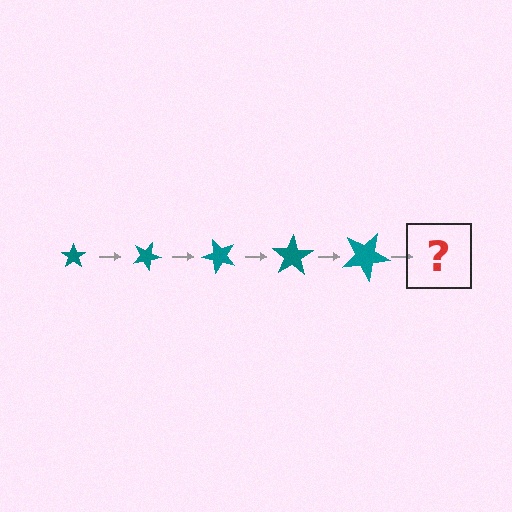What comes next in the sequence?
The next element should be a star, larger than the previous one and rotated 125 degrees from the start.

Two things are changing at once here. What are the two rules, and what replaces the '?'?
The two rules are that the star grows larger each step and it rotates 25 degrees each step. The '?' should be a star, larger than the previous one and rotated 125 degrees from the start.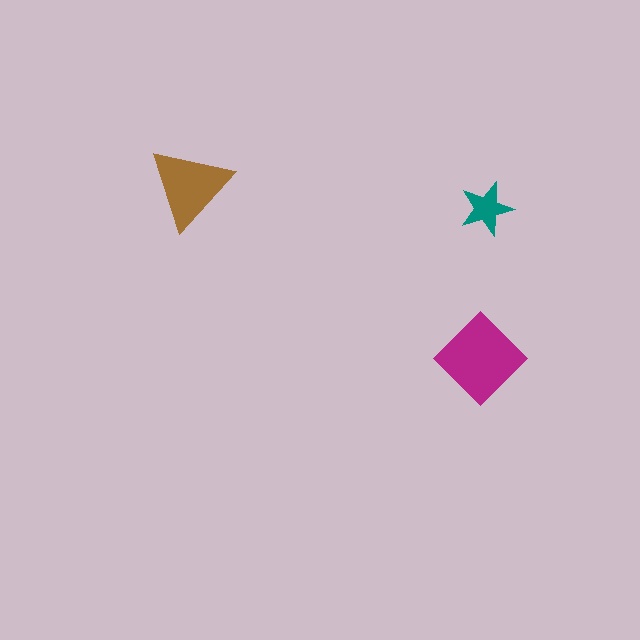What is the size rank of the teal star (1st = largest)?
3rd.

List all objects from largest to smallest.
The magenta diamond, the brown triangle, the teal star.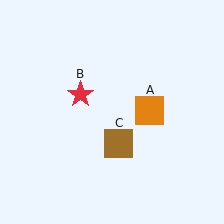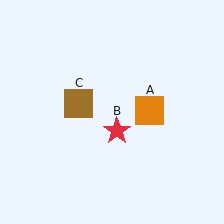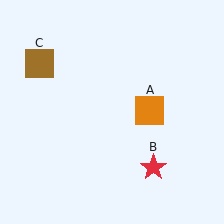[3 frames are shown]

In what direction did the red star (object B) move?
The red star (object B) moved down and to the right.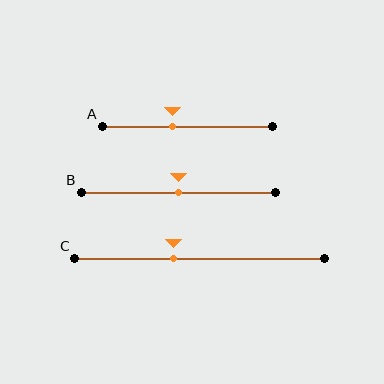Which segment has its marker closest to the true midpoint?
Segment B has its marker closest to the true midpoint.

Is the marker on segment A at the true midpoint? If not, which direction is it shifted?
No, the marker on segment A is shifted to the left by about 9% of the segment length.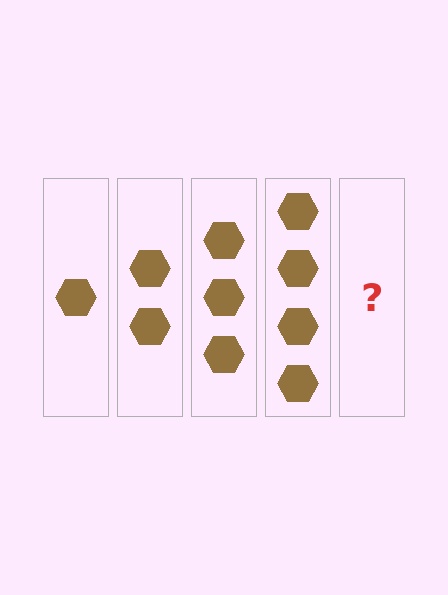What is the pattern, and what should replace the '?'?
The pattern is that each step adds one more hexagon. The '?' should be 5 hexagons.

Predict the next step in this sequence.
The next step is 5 hexagons.